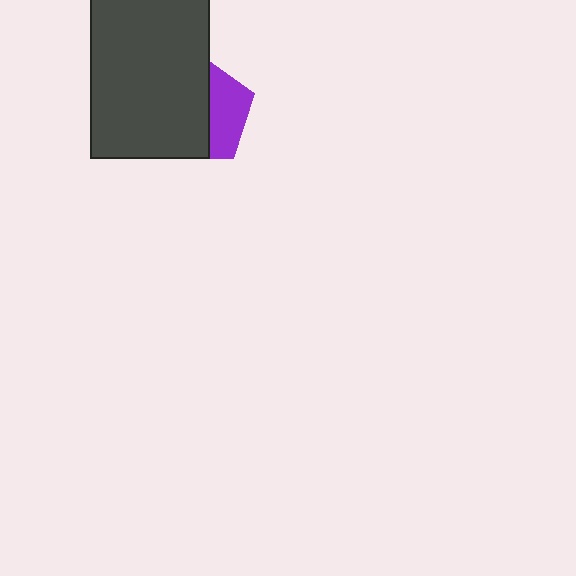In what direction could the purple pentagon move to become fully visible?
The purple pentagon could move right. That would shift it out from behind the dark gray rectangle entirely.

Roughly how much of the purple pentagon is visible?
A small part of it is visible (roughly 37%).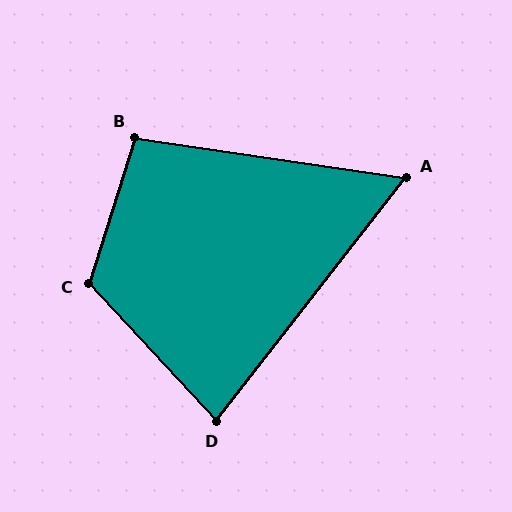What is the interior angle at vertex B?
Approximately 99 degrees (obtuse).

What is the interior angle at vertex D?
Approximately 81 degrees (acute).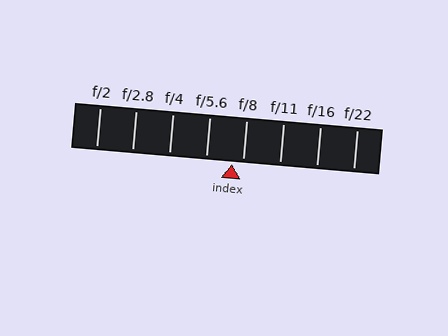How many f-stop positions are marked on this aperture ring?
There are 8 f-stop positions marked.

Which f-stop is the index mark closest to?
The index mark is closest to f/8.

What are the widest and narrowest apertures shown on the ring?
The widest aperture shown is f/2 and the narrowest is f/22.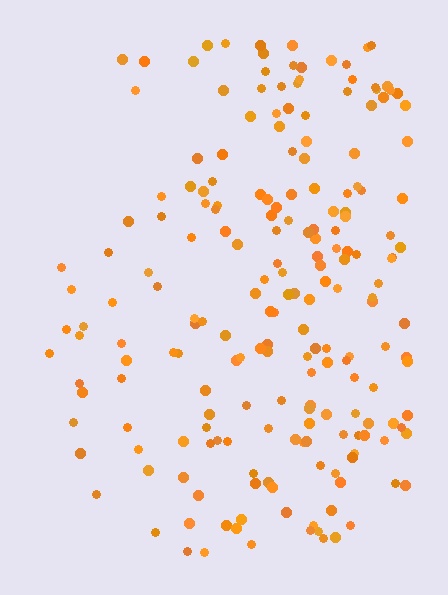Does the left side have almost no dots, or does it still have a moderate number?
Still a moderate number, just noticeably fewer than the right.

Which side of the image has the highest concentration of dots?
The right.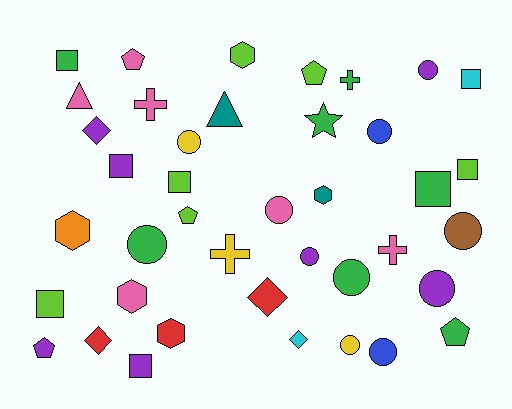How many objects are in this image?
There are 40 objects.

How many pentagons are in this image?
There are 5 pentagons.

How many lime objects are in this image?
There are 6 lime objects.